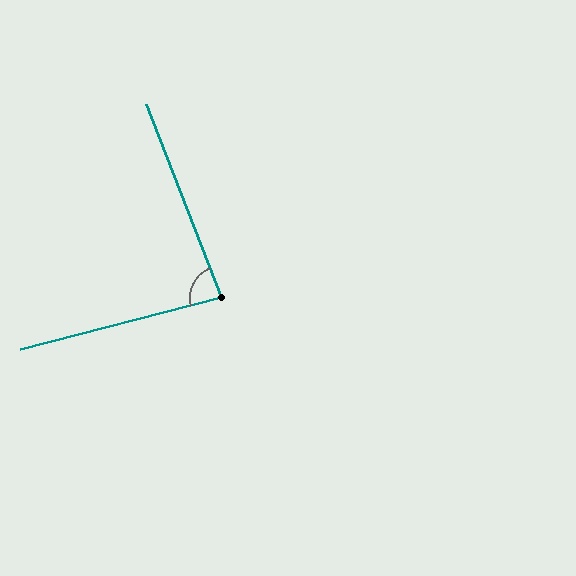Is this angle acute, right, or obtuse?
It is acute.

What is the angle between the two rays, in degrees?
Approximately 83 degrees.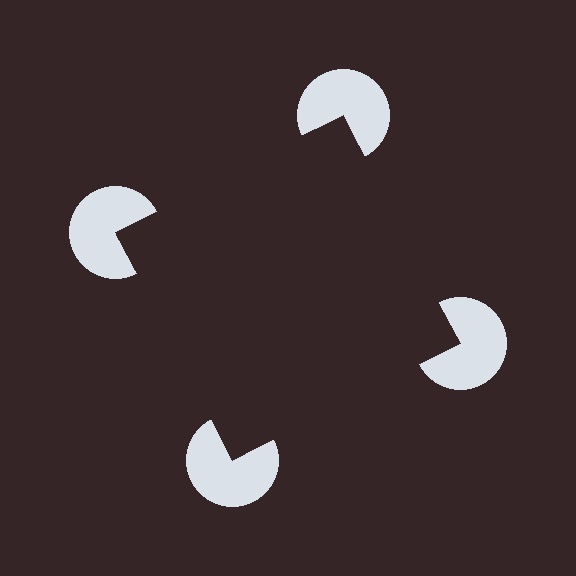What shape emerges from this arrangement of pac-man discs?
An illusory square — its edges are inferred from the aligned wedge cuts in the pac-man discs, not physically drawn.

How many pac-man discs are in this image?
There are 4 — one at each vertex of the illusory square.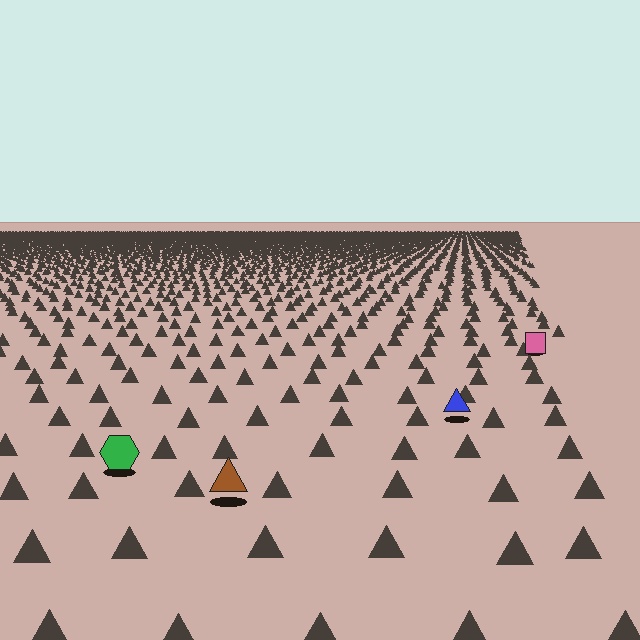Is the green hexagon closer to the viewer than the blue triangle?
Yes. The green hexagon is closer — you can tell from the texture gradient: the ground texture is coarser near it.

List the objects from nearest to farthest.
From nearest to farthest: the brown triangle, the green hexagon, the blue triangle, the pink square.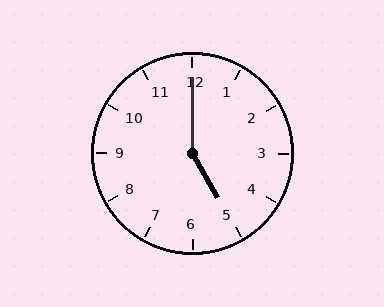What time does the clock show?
5:00.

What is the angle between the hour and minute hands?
Approximately 150 degrees.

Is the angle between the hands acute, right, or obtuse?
It is obtuse.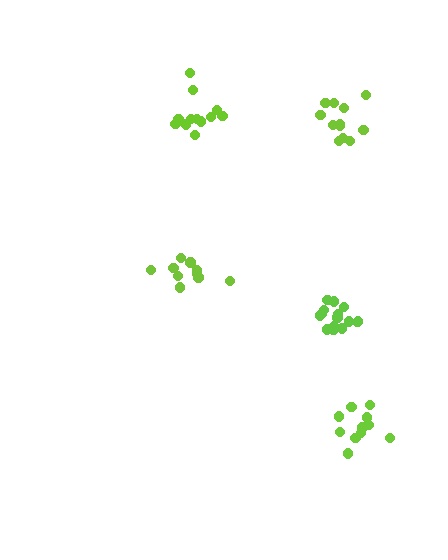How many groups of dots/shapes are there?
There are 5 groups.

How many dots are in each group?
Group 1: 12 dots, Group 2: 10 dots, Group 3: 15 dots, Group 4: 12 dots, Group 5: 12 dots (61 total).